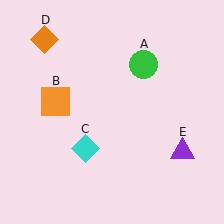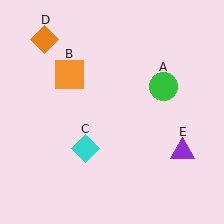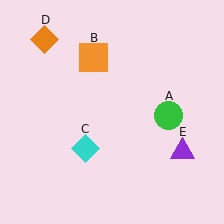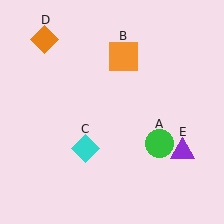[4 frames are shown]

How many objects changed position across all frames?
2 objects changed position: green circle (object A), orange square (object B).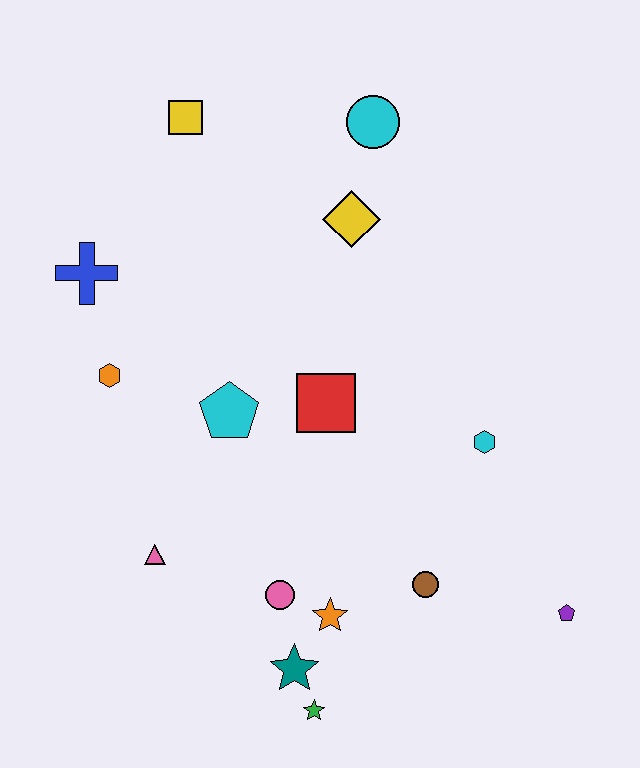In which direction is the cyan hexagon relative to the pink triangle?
The cyan hexagon is to the right of the pink triangle.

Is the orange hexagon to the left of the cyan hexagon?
Yes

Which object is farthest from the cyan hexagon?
The yellow square is farthest from the cyan hexagon.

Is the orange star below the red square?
Yes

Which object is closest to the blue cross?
The orange hexagon is closest to the blue cross.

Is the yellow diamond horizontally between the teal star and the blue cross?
No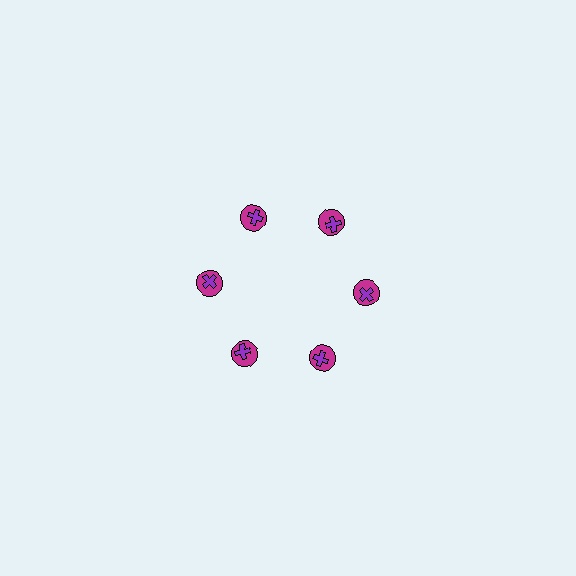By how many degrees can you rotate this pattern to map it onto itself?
The pattern maps onto itself every 60 degrees of rotation.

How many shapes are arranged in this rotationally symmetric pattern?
There are 12 shapes, arranged in 6 groups of 2.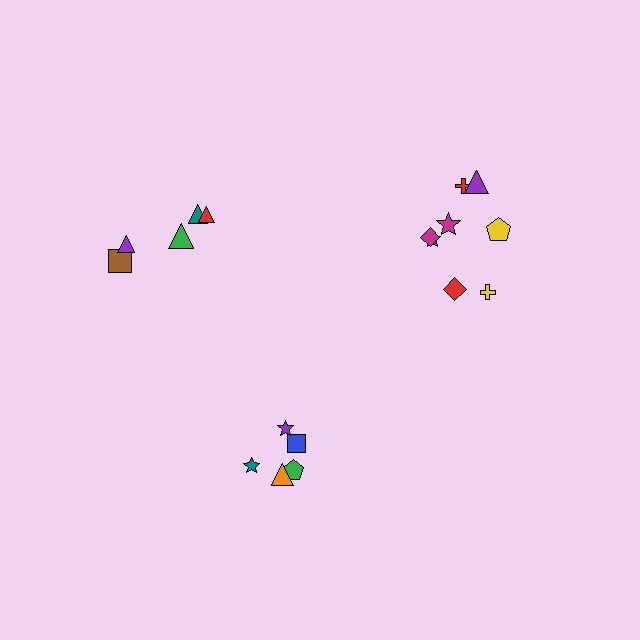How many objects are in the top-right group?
There are 8 objects.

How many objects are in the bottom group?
There are 5 objects.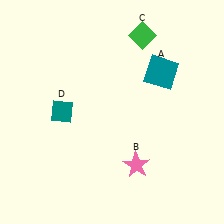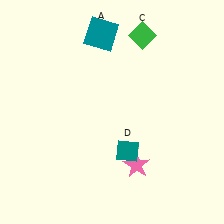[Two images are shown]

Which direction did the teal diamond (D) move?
The teal diamond (D) moved right.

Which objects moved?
The objects that moved are: the teal square (A), the teal diamond (D).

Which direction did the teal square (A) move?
The teal square (A) moved left.